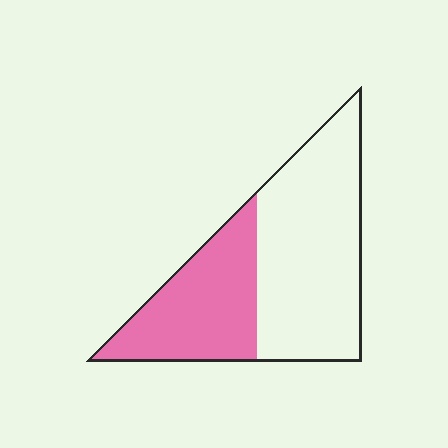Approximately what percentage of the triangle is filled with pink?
Approximately 40%.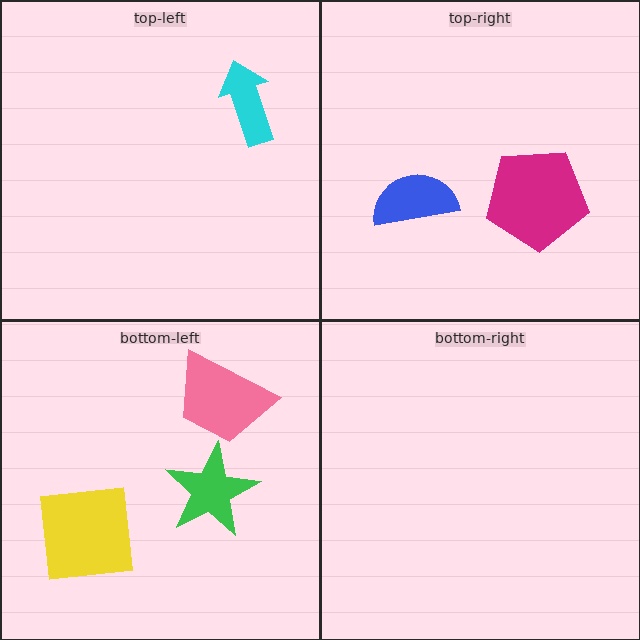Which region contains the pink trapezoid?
The bottom-left region.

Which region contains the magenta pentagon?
The top-right region.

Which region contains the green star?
The bottom-left region.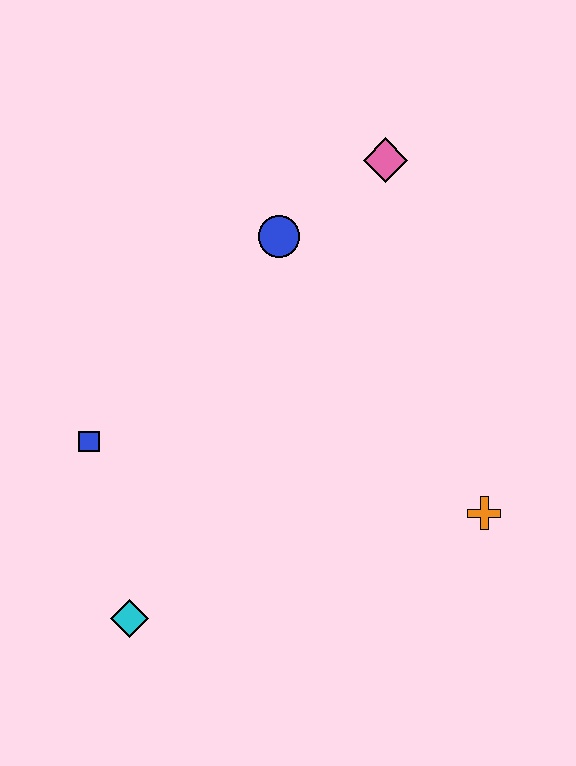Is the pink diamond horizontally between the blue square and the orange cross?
Yes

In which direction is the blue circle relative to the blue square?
The blue circle is above the blue square.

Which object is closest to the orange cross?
The blue circle is closest to the orange cross.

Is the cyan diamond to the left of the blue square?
No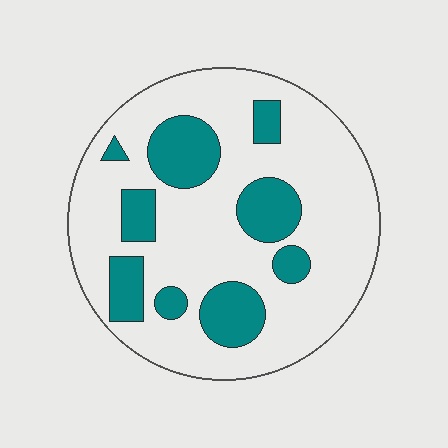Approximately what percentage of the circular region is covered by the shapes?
Approximately 25%.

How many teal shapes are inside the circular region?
9.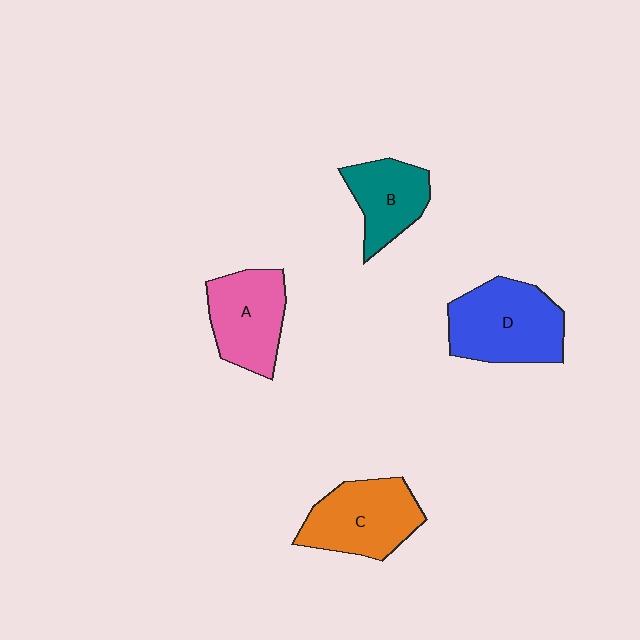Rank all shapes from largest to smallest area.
From largest to smallest: D (blue), C (orange), A (pink), B (teal).